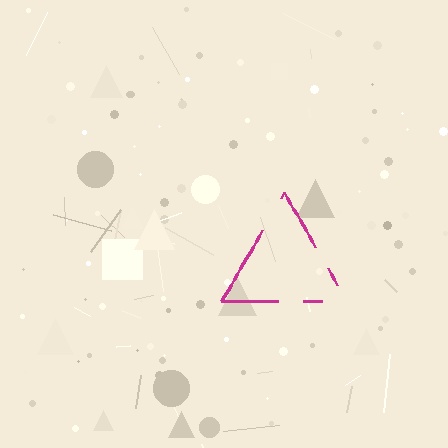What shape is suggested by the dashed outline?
The dashed outline suggests a triangle.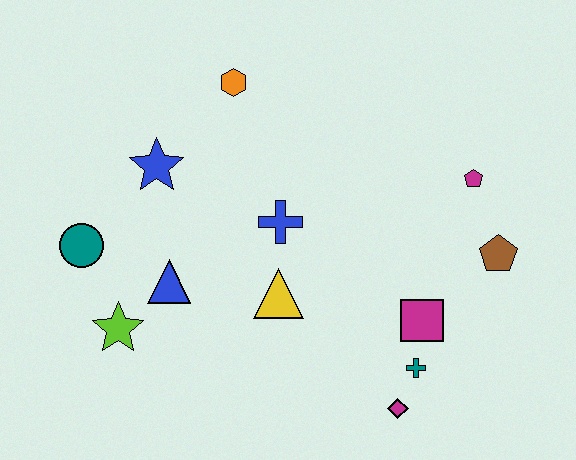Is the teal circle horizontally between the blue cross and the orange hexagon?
No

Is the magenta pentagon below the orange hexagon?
Yes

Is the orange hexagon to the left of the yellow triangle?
Yes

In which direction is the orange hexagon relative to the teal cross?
The orange hexagon is above the teal cross.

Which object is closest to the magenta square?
The teal cross is closest to the magenta square.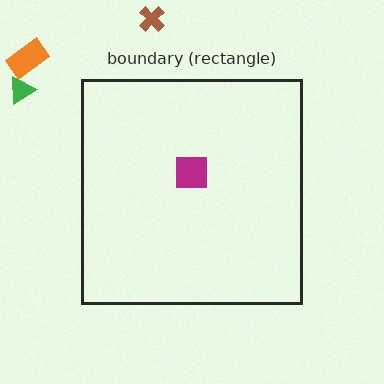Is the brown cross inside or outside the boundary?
Outside.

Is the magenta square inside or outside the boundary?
Inside.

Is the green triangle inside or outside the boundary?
Outside.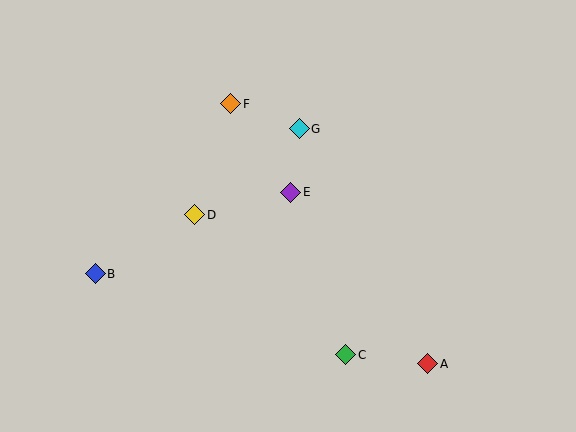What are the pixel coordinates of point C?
Point C is at (346, 355).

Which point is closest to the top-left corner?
Point F is closest to the top-left corner.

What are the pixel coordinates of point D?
Point D is at (195, 215).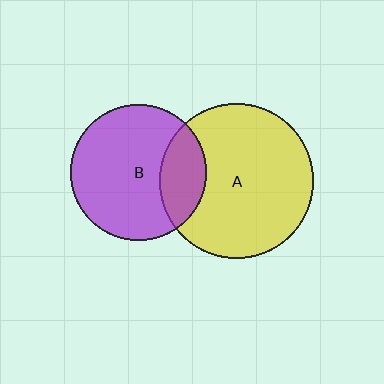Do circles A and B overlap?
Yes.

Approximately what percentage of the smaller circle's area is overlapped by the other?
Approximately 25%.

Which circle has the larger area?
Circle A (yellow).